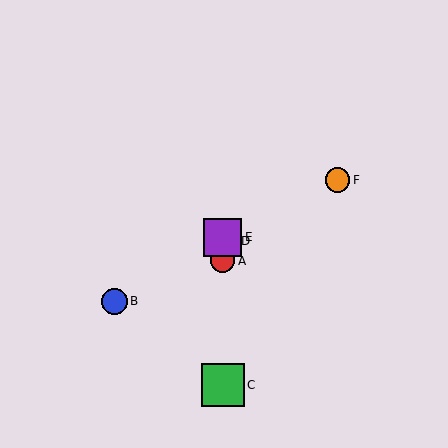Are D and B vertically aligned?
No, D is at x≈223 and B is at x≈114.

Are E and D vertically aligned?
Yes, both are at x≈223.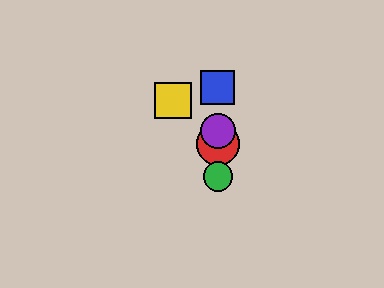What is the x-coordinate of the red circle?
The red circle is at x≈218.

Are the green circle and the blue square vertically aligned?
Yes, both are at x≈218.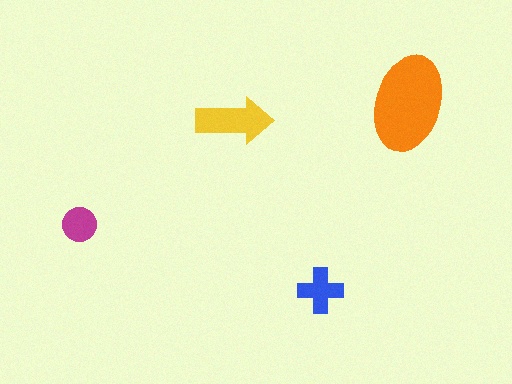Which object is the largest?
The orange ellipse.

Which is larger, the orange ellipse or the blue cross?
The orange ellipse.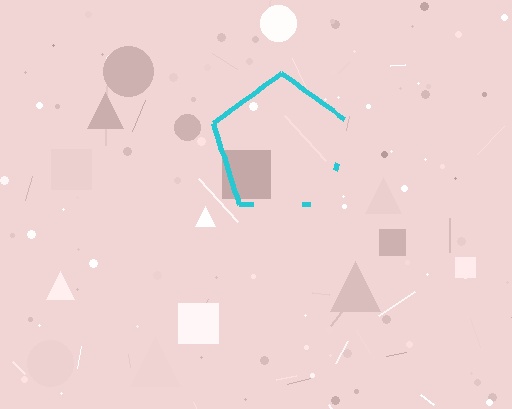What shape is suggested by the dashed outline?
The dashed outline suggests a pentagon.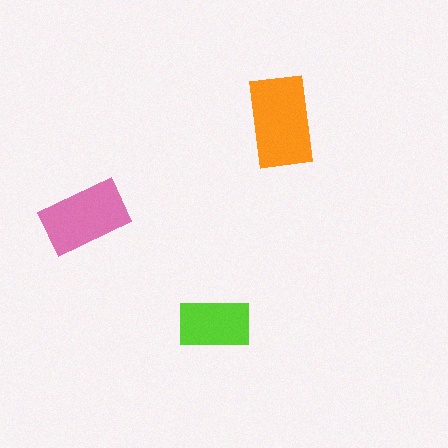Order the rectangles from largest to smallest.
the orange one, the pink one, the lime one.